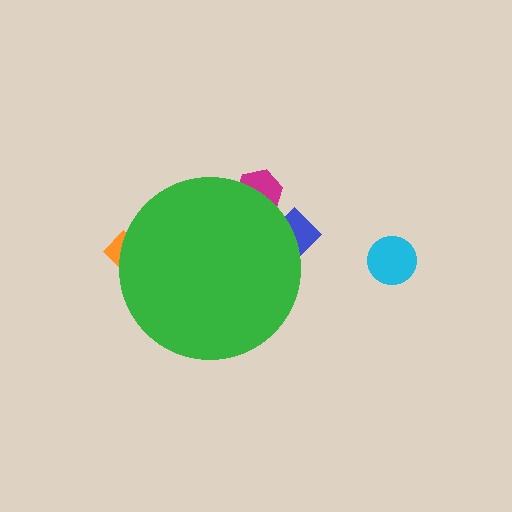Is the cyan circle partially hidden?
No, the cyan circle is fully visible.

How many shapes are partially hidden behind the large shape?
3 shapes are partially hidden.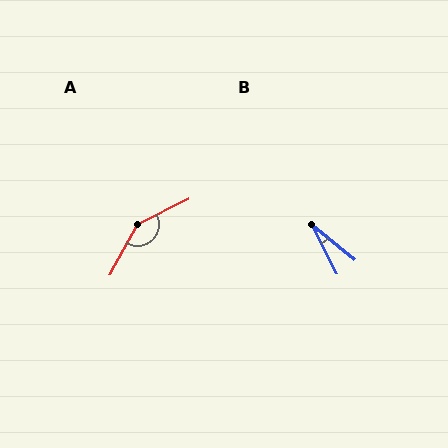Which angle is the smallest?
B, at approximately 23 degrees.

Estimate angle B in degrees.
Approximately 23 degrees.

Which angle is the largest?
A, at approximately 145 degrees.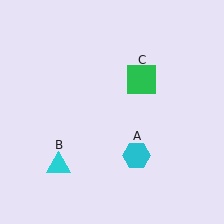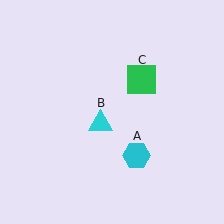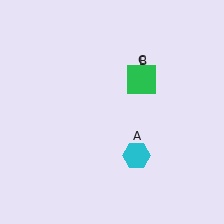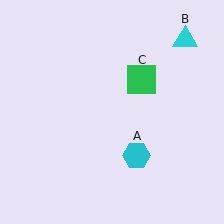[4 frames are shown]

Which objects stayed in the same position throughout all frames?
Cyan hexagon (object A) and green square (object C) remained stationary.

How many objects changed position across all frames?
1 object changed position: cyan triangle (object B).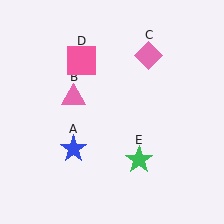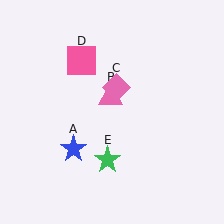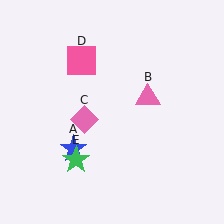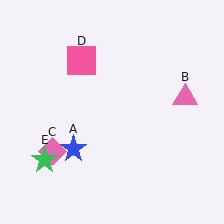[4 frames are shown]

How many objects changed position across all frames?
3 objects changed position: pink triangle (object B), pink diamond (object C), green star (object E).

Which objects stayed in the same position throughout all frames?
Blue star (object A) and pink square (object D) remained stationary.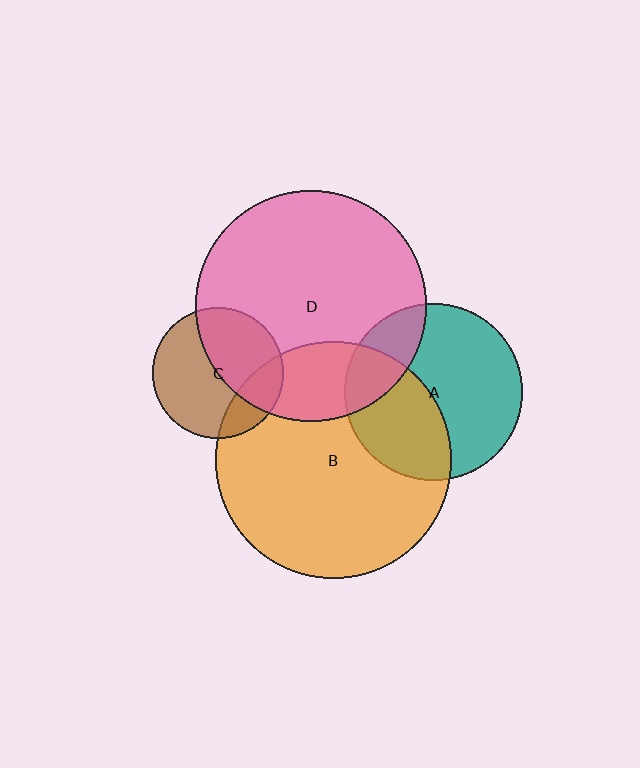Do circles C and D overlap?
Yes.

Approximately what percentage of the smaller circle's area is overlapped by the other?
Approximately 45%.